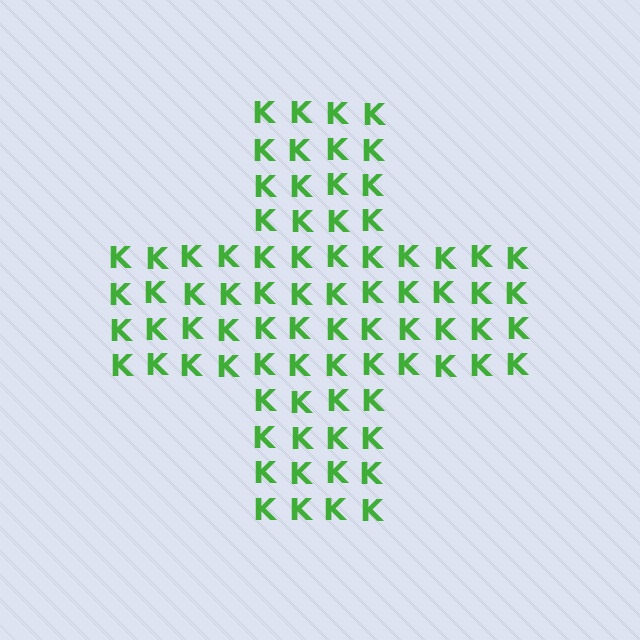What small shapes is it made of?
It is made of small letter K's.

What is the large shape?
The large shape is a cross.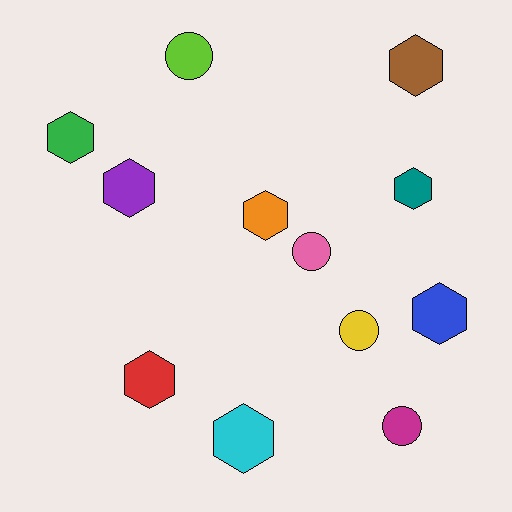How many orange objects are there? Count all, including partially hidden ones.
There is 1 orange object.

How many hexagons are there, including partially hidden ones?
There are 8 hexagons.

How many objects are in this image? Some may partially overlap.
There are 12 objects.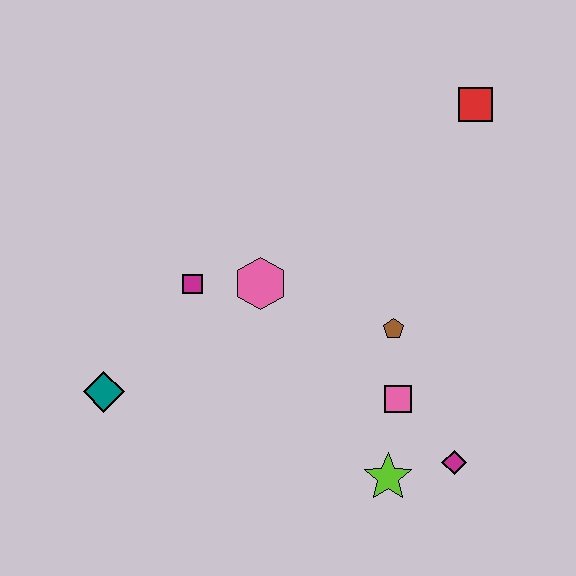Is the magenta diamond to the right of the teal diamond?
Yes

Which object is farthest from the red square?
The teal diamond is farthest from the red square.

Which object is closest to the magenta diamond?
The lime star is closest to the magenta diamond.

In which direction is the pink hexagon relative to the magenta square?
The pink hexagon is to the right of the magenta square.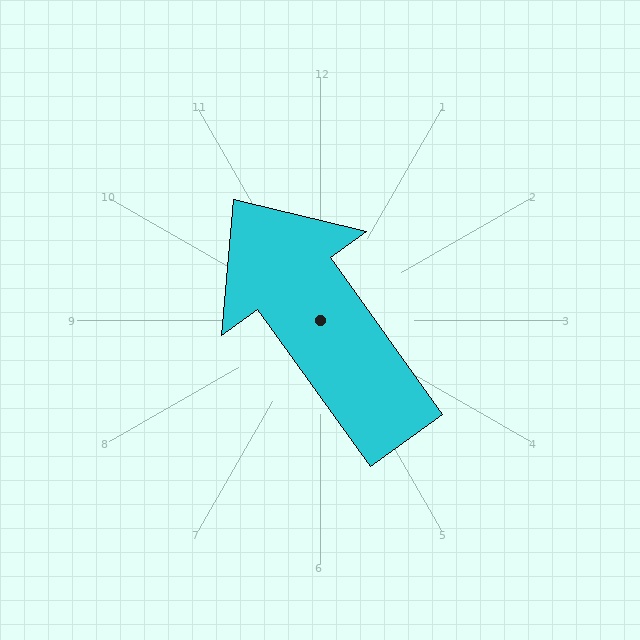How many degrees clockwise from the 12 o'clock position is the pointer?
Approximately 324 degrees.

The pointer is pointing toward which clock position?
Roughly 11 o'clock.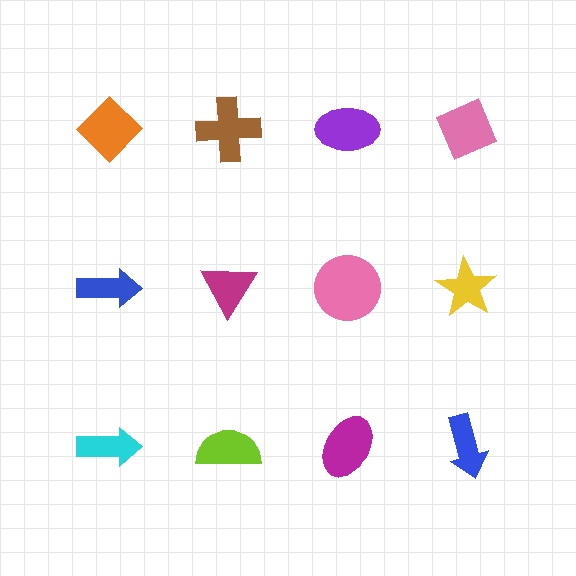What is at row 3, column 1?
A cyan arrow.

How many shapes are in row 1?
4 shapes.